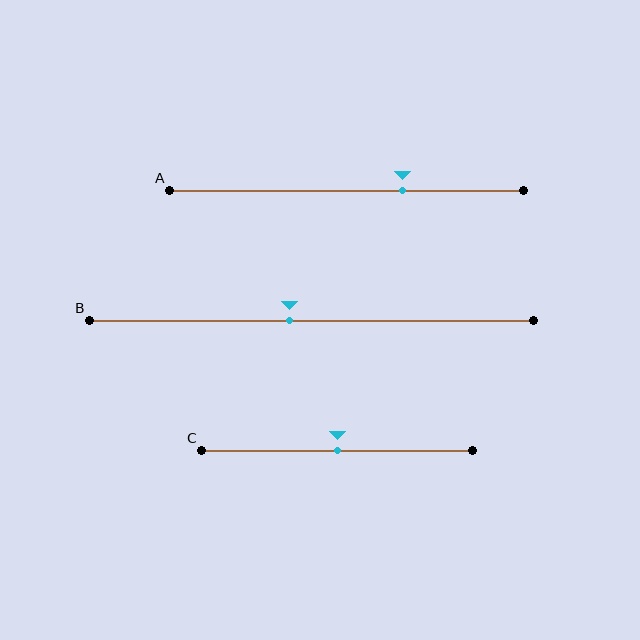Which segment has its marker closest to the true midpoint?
Segment C has its marker closest to the true midpoint.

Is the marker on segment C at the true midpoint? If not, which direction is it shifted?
Yes, the marker on segment C is at the true midpoint.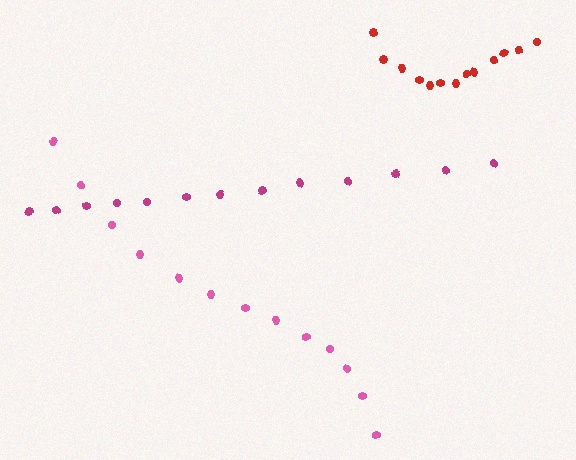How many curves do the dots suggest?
There are 3 distinct paths.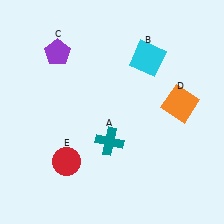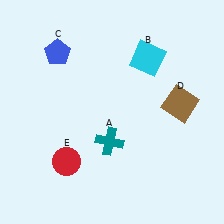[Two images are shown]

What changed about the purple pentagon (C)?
In Image 1, C is purple. In Image 2, it changed to blue.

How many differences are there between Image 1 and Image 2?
There are 2 differences between the two images.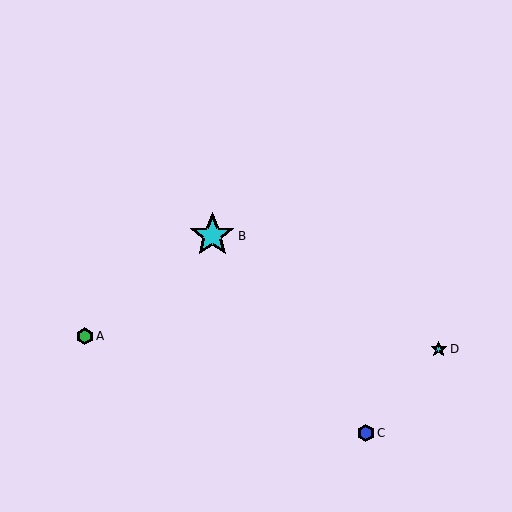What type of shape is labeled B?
Shape B is a cyan star.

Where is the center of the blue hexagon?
The center of the blue hexagon is at (366, 433).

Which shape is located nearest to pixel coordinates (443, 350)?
The cyan star (labeled D) at (439, 349) is nearest to that location.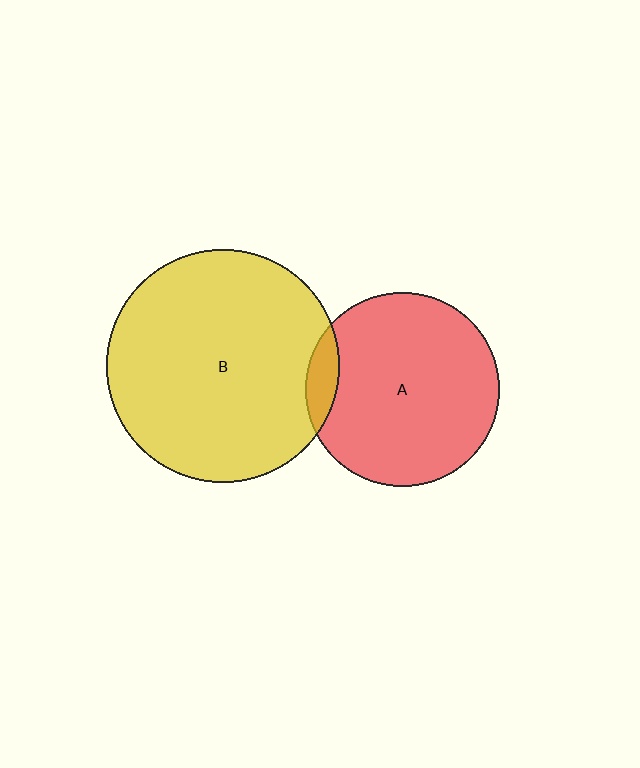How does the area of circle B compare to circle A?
Approximately 1.4 times.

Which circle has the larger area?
Circle B (yellow).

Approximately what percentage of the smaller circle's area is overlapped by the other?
Approximately 10%.